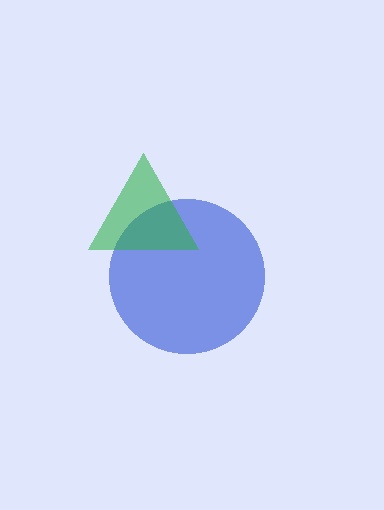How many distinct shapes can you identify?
There are 2 distinct shapes: a blue circle, a green triangle.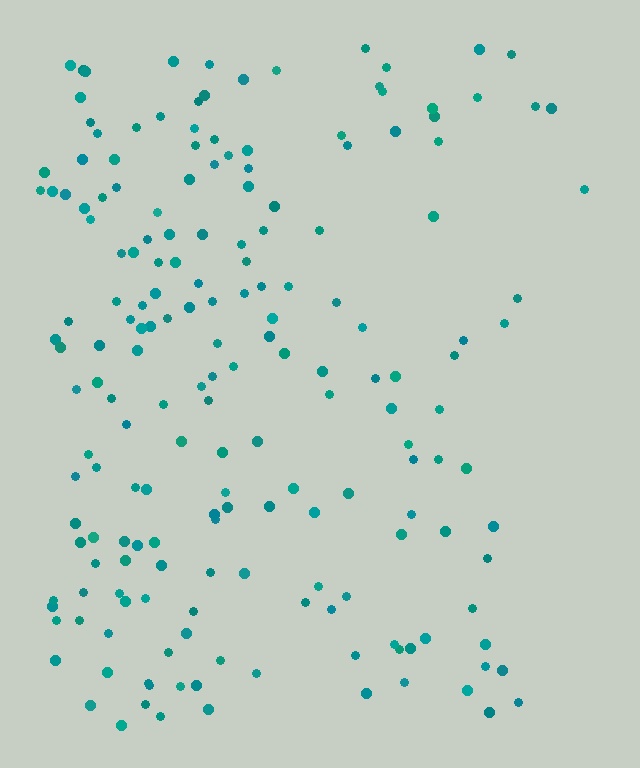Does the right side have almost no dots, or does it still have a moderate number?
Still a moderate number, just noticeably fewer than the left.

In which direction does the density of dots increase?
From right to left, with the left side densest.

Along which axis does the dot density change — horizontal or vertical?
Horizontal.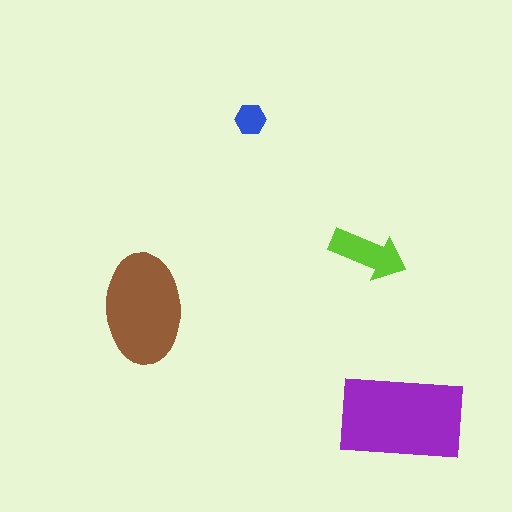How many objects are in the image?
There are 4 objects in the image.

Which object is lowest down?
The purple rectangle is bottommost.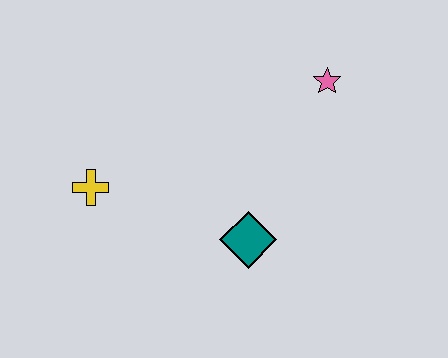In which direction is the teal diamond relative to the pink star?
The teal diamond is below the pink star.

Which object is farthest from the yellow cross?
The pink star is farthest from the yellow cross.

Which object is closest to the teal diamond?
The yellow cross is closest to the teal diamond.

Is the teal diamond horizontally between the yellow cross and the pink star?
Yes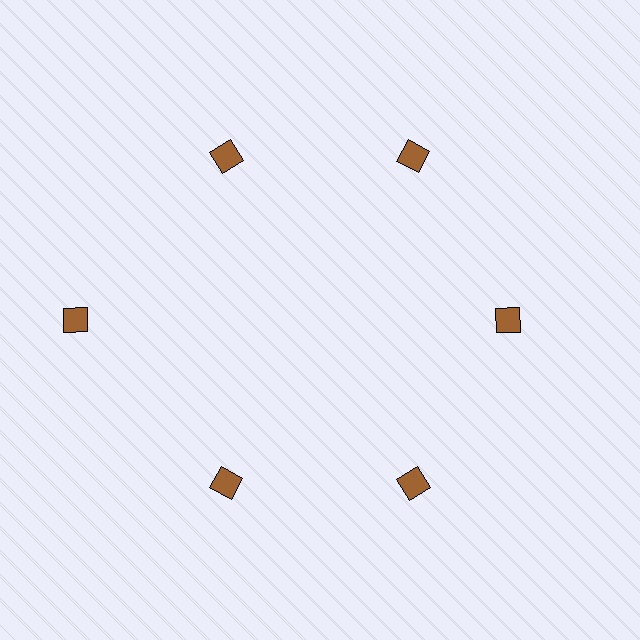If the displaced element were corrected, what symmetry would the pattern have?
It would have 6-fold rotational symmetry — the pattern would map onto itself every 60 degrees.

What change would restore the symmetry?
The symmetry would be restored by moving it inward, back onto the ring so that all 6 diamonds sit at equal angles and equal distance from the center.